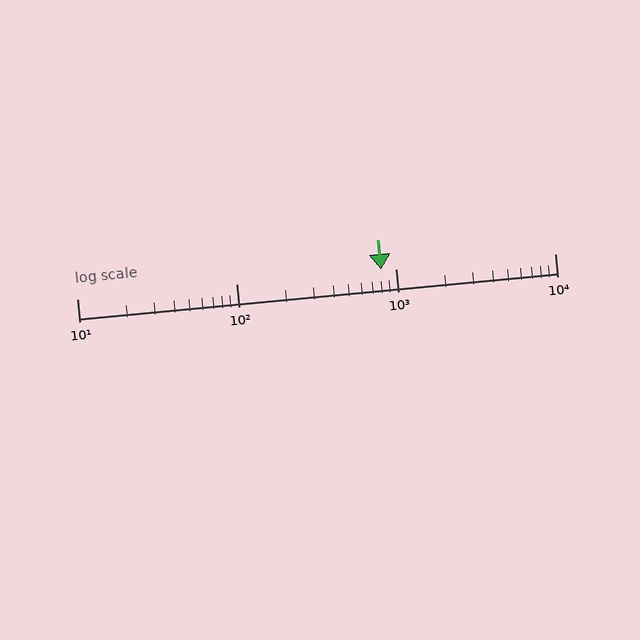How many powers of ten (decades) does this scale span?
The scale spans 3 decades, from 10 to 10000.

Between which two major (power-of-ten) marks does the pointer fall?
The pointer is between 100 and 1000.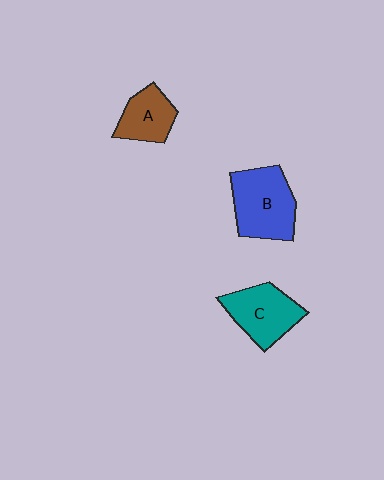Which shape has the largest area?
Shape B (blue).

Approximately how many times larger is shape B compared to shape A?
Approximately 1.6 times.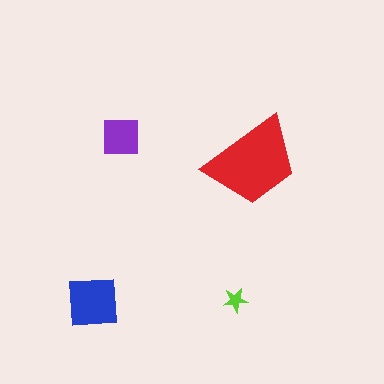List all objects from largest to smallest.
The red trapezoid, the blue square, the purple square, the lime star.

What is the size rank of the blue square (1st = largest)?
2nd.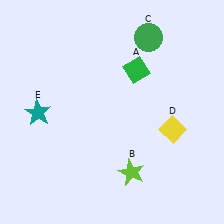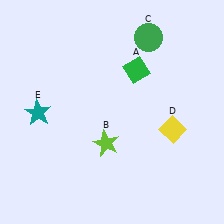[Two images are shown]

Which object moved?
The lime star (B) moved up.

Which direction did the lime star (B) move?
The lime star (B) moved up.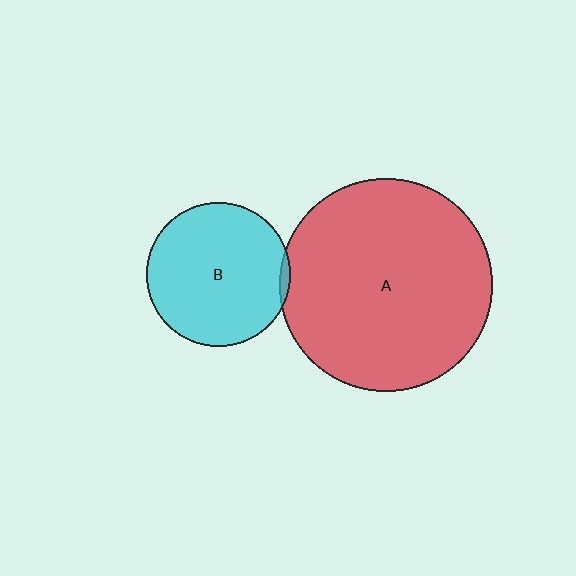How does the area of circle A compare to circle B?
Approximately 2.2 times.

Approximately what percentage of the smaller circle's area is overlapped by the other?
Approximately 5%.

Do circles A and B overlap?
Yes.